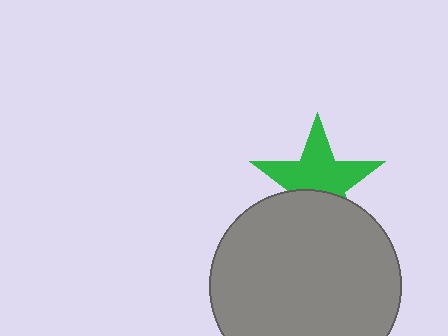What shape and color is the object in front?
The object in front is a gray circle.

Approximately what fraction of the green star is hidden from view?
Roughly 38% of the green star is hidden behind the gray circle.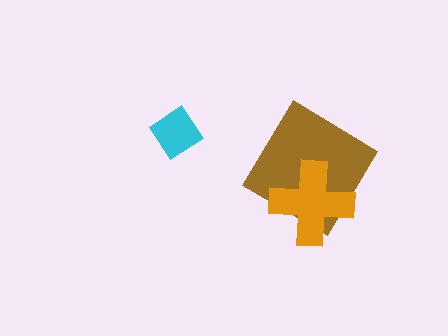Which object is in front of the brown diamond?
The orange cross is in front of the brown diamond.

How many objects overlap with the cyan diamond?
0 objects overlap with the cyan diamond.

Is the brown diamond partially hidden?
Yes, it is partially covered by another shape.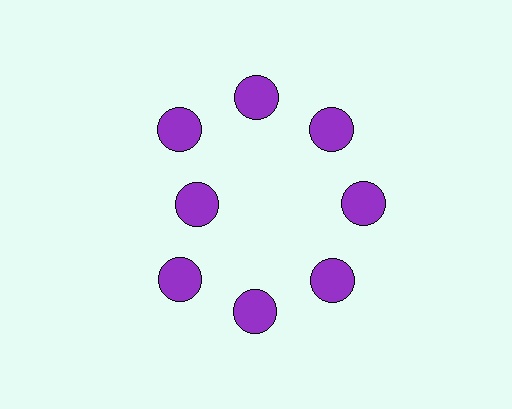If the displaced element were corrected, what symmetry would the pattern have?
It would have 8-fold rotational symmetry — the pattern would map onto itself every 45 degrees.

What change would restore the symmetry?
The symmetry would be restored by moving it outward, back onto the ring so that all 8 circles sit at equal angles and equal distance from the center.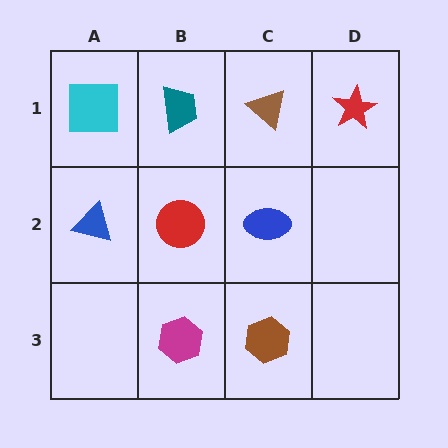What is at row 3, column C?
A brown hexagon.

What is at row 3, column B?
A magenta hexagon.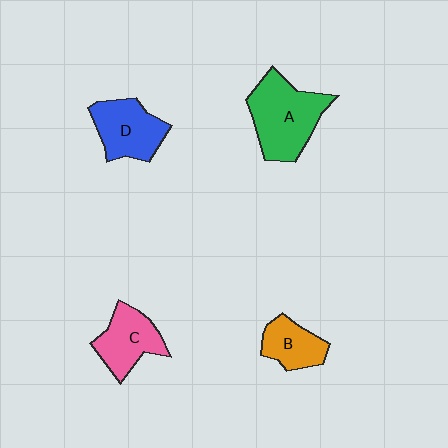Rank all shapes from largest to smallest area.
From largest to smallest: A (green), D (blue), C (pink), B (orange).